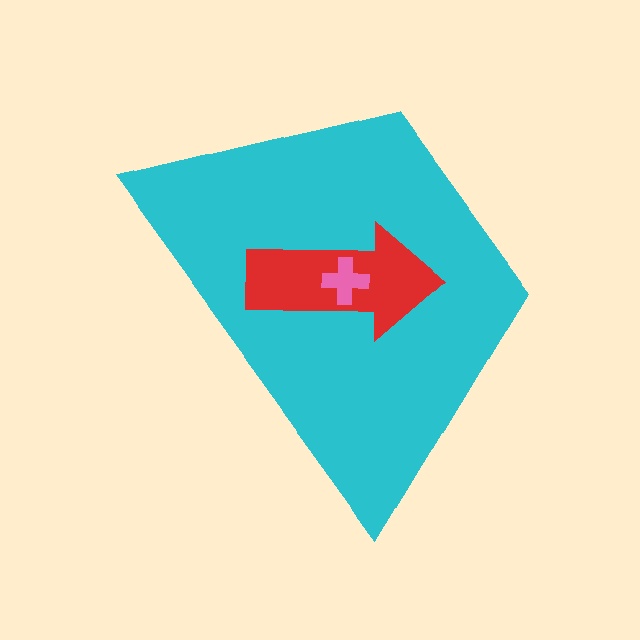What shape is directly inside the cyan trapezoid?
The red arrow.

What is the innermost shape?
The pink cross.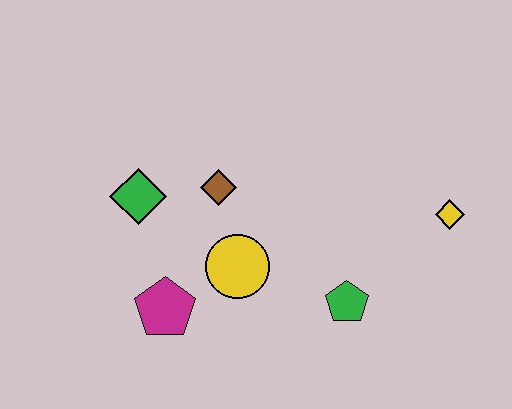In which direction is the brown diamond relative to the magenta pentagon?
The brown diamond is above the magenta pentagon.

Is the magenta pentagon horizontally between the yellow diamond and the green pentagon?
No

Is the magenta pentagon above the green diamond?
No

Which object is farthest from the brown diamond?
The yellow diamond is farthest from the brown diamond.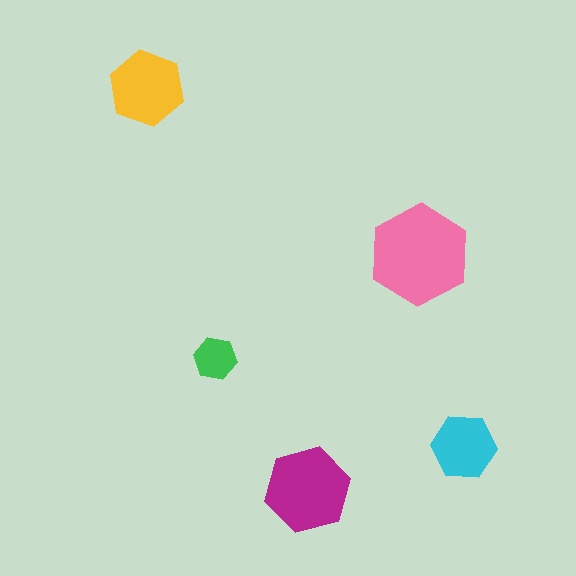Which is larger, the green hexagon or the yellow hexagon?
The yellow one.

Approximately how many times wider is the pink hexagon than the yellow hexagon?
About 1.5 times wider.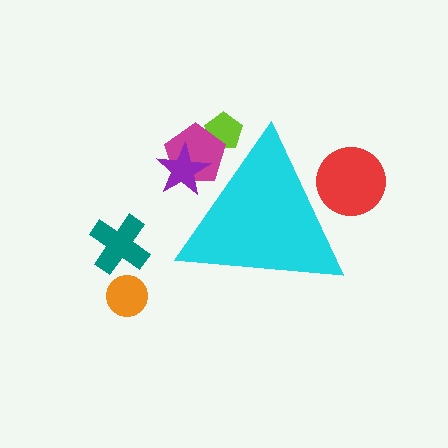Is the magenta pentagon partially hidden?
Yes, the magenta pentagon is partially hidden behind the cyan triangle.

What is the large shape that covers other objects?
A cyan triangle.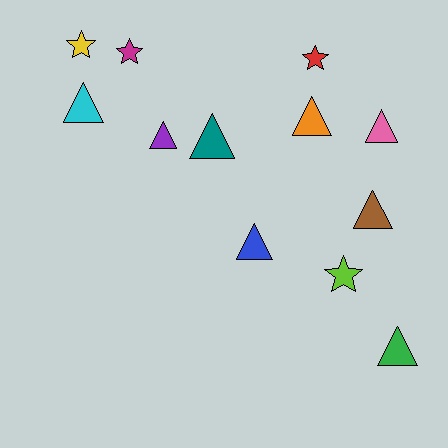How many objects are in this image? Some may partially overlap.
There are 12 objects.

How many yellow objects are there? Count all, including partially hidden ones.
There is 1 yellow object.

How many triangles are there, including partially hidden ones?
There are 8 triangles.